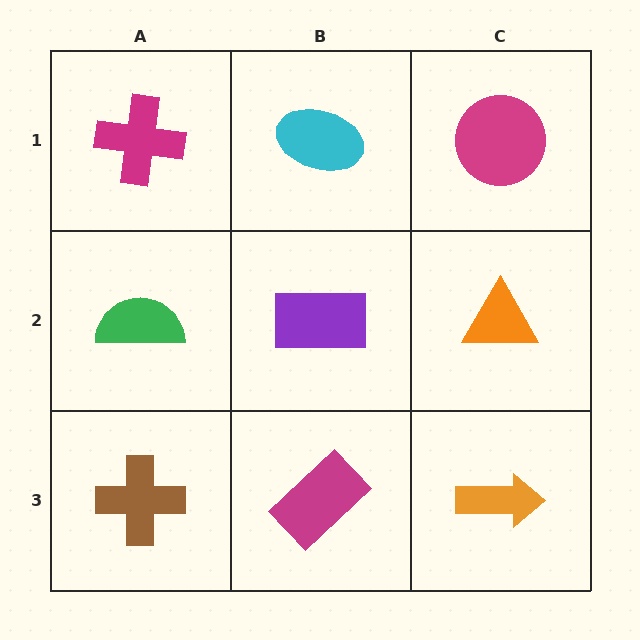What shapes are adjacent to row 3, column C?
An orange triangle (row 2, column C), a magenta rectangle (row 3, column B).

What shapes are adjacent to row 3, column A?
A green semicircle (row 2, column A), a magenta rectangle (row 3, column B).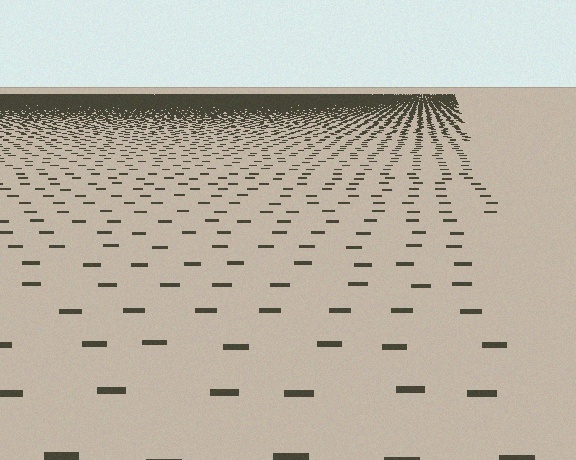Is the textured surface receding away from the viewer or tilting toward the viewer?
The surface is receding away from the viewer. Texture elements get smaller and denser toward the top.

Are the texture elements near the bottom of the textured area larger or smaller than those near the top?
Larger. Near the bottom, elements are closer to the viewer and appear at a bigger on-screen size.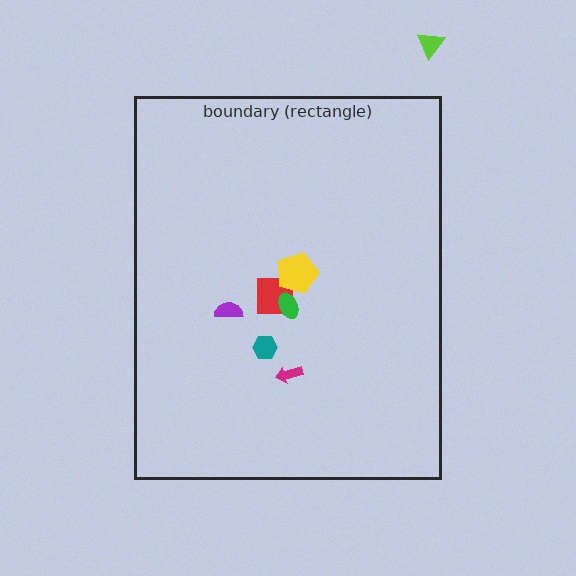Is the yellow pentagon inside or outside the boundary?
Inside.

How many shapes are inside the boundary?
6 inside, 1 outside.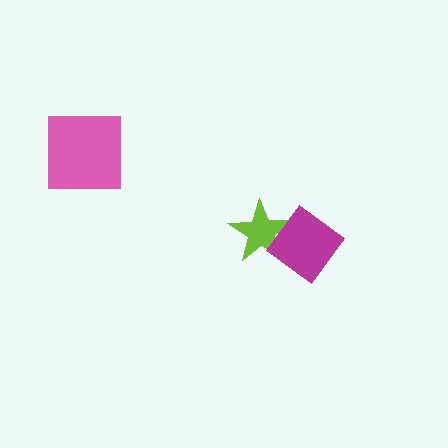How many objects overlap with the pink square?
0 objects overlap with the pink square.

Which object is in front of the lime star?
The magenta diamond is in front of the lime star.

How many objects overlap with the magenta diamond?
1 object overlaps with the magenta diamond.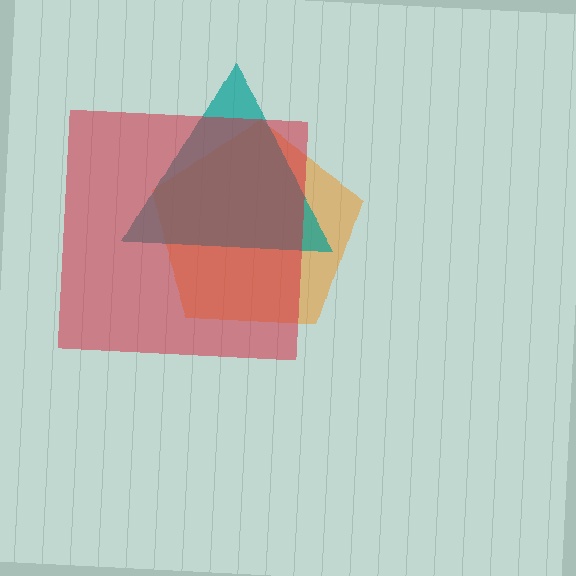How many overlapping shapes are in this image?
There are 3 overlapping shapes in the image.